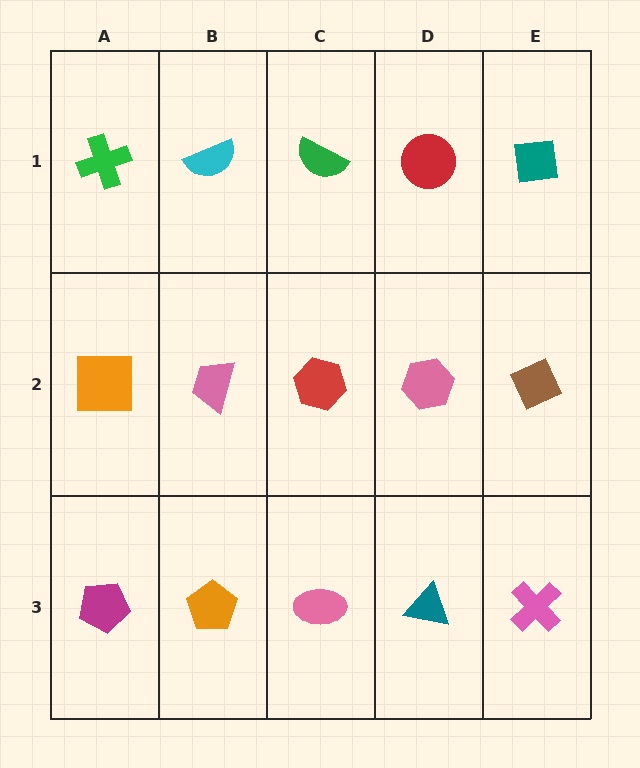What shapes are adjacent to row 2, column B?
A cyan semicircle (row 1, column B), an orange pentagon (row 3, column B), an orange square (row 2, column A), a red hexagon (row 2, column C).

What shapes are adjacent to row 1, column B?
A pink trapezoid (row 2, column B), a green cross (row 1, column A), a green semicircle (row 1, column C).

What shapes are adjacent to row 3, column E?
A brown diamond (row 2, column E), a teal triangle (row 3, column D).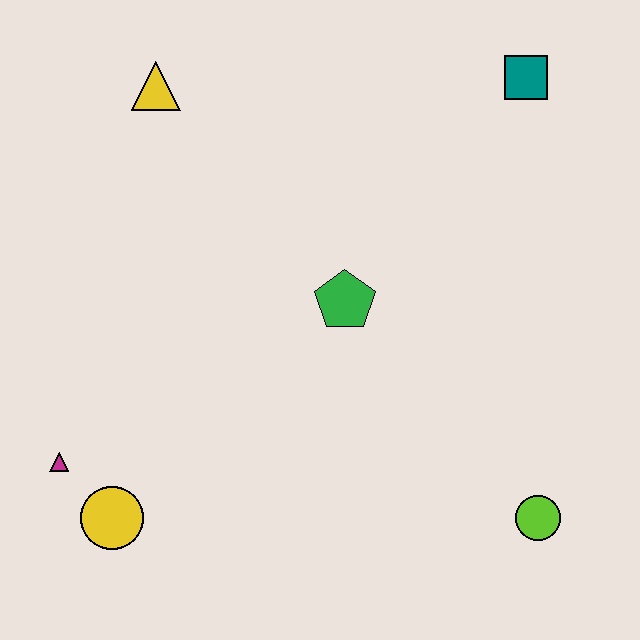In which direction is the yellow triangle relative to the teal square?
The yellow triangle is to the left of the teal square.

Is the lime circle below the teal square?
Yes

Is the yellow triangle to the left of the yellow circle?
No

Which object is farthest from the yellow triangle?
The lime circle is farthest from the yellow triangle.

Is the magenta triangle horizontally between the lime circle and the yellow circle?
No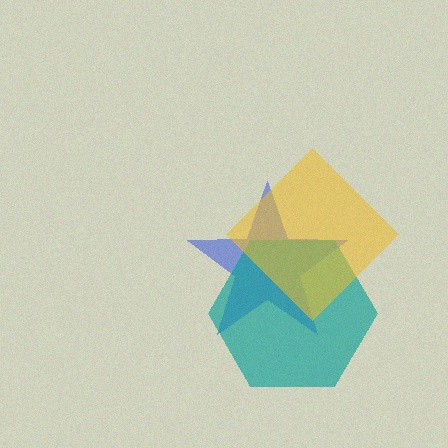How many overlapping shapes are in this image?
There are 3 overlapping shapes in the image.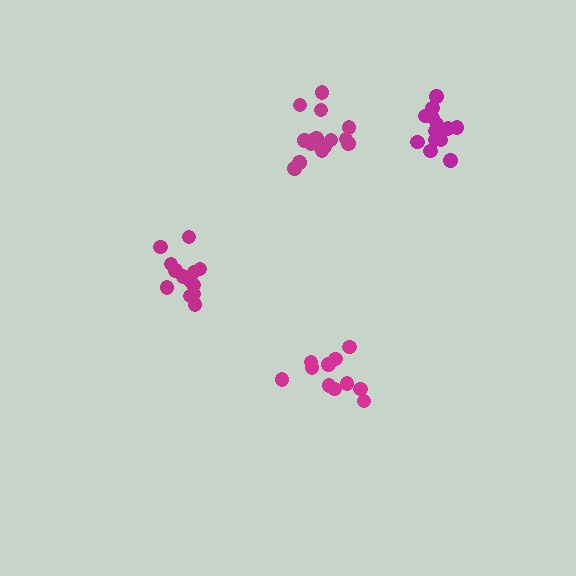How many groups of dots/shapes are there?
There are 4 groups.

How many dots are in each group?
Group 1: 11 dots, Group 2: 13 dots, Group 3: 14 dots, Group 4: 16 dots (54 total).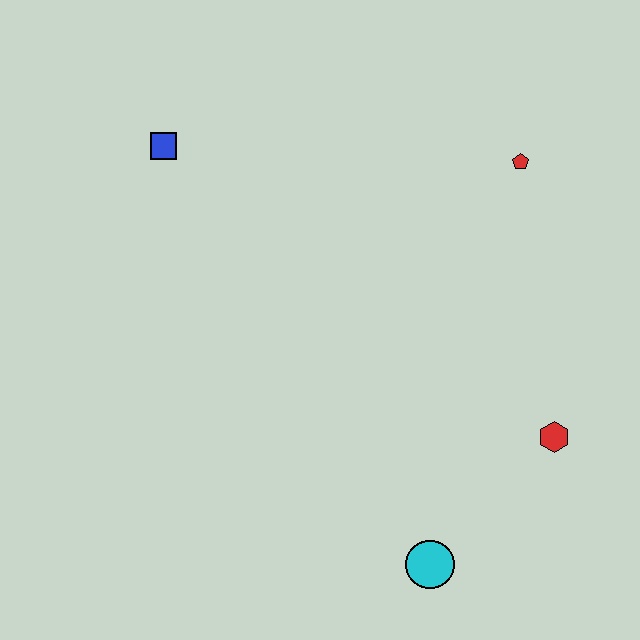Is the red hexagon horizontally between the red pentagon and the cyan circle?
No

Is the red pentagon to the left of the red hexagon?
Yes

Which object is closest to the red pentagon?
The red hexagon is closest to the red pentagon.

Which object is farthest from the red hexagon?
The blue square is farthest from the red hexagon.